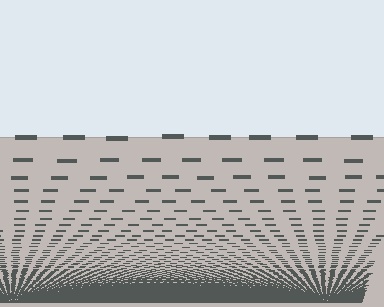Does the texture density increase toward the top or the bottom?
Density increases toward the bottom.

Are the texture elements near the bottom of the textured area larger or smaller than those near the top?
Smaller. The gradient is inverted — elements near the bottom are smaller and denser.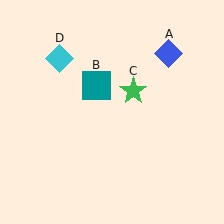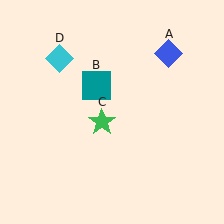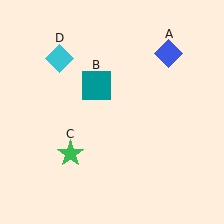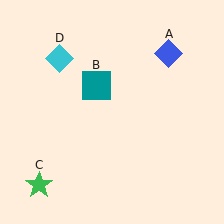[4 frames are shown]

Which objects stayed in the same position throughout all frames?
Blue diamond (object A) and teal square (object B) and cyan diamond (object D) remained stationary.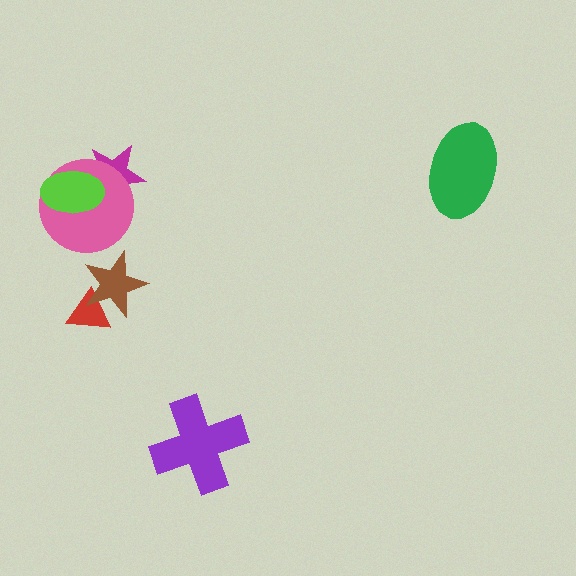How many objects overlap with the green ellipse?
0 objects overlap with the green ellipse.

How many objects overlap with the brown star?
1 object overlaps with the brown star.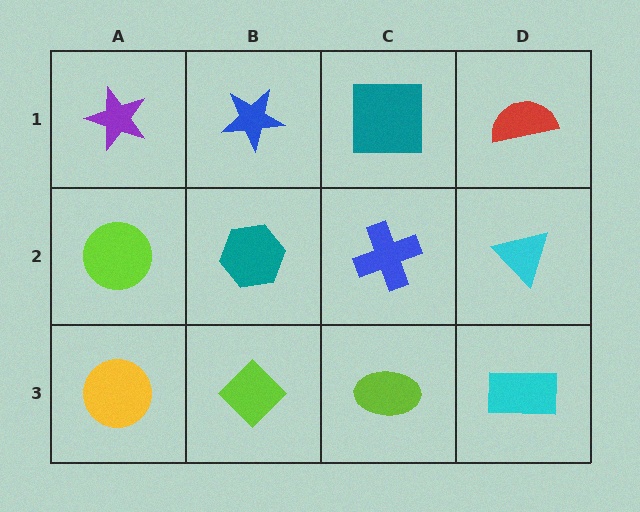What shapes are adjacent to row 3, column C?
A blue cross (row 2, column C), a lime diamond (row 3, column B), a cyan rectangle (row 3, column D).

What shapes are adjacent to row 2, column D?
A red semicircle (row 1, column D), a cyan rectangle (row 3, column D), a blue cross (row 2, column C).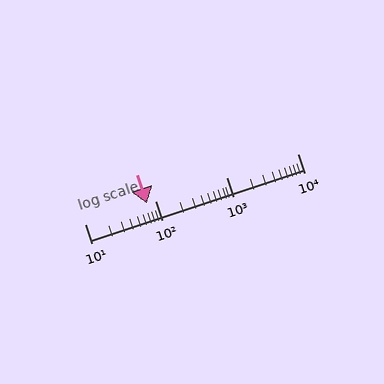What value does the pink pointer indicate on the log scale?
The pointer indicates approximately 75.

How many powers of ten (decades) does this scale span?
The scale spans 3 decades, from 10 to 10000.